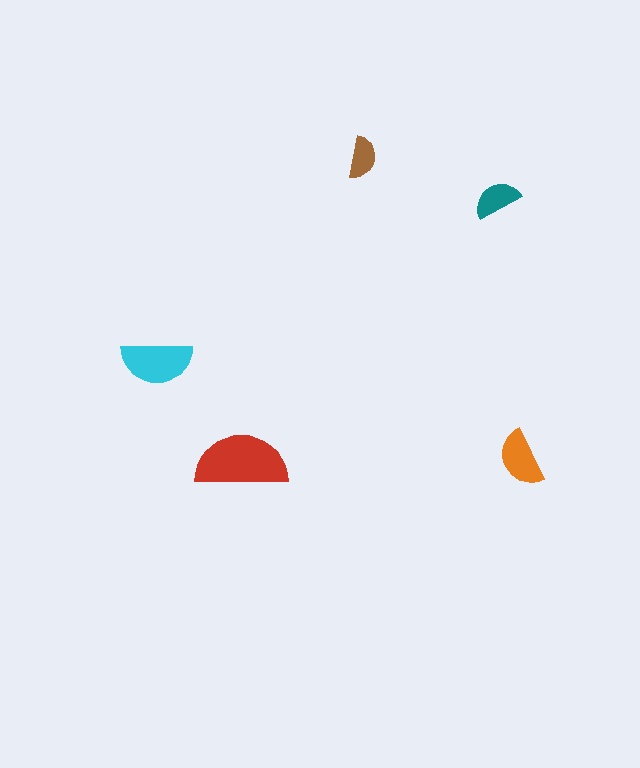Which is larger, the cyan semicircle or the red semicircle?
The red one.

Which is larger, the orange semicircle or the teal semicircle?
The orange one.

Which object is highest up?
The brown semicircle is topmost.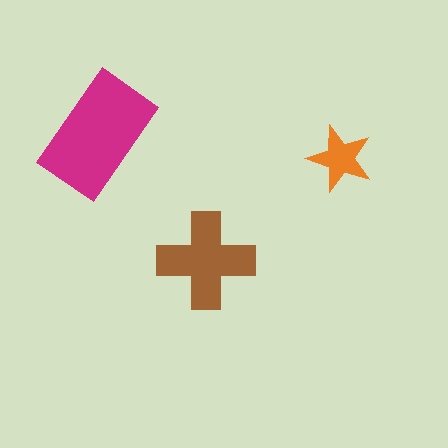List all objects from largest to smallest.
The magenta rectangle, the brown cross, the orange star.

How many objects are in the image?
There are 3 objects in the image.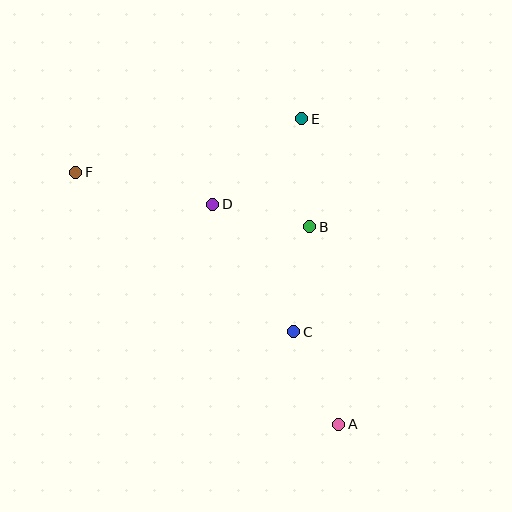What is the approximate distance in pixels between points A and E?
The distance between A and E is approximately 307 pixels.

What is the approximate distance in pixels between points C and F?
The distance between C and F is approximately 270 pixels.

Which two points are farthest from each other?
Points A and F are farthest from each other.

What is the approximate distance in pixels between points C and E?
The distance between C and E is approximately 213 pixels.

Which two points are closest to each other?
Points B and D are closest to each other.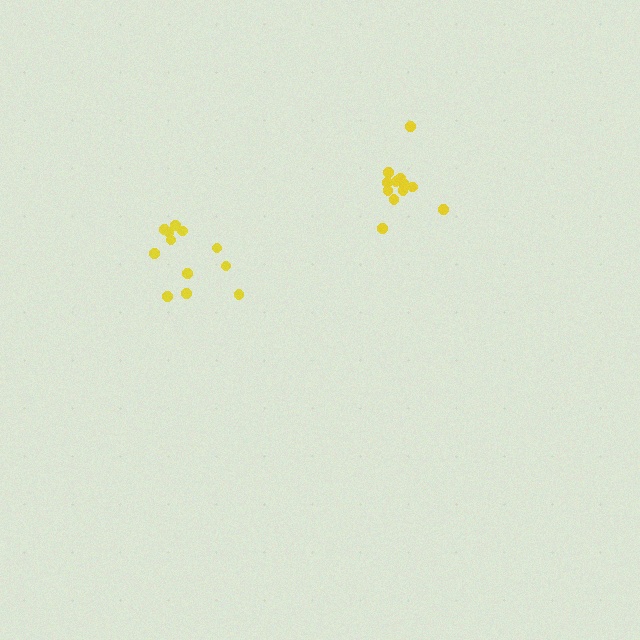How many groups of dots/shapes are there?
There are 2 groups.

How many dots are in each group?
Group 1: 12 dots, Group 2: 12 dots (24 total).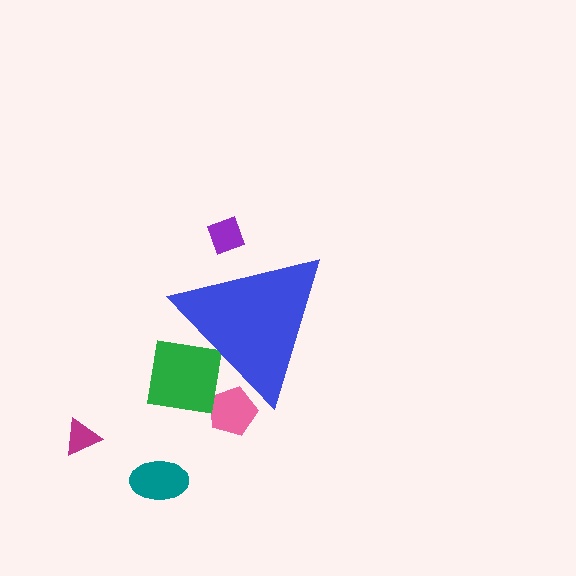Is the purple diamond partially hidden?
Yes, the purple diamond is partially hidden behind the blue triangle.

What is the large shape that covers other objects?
A blue triangle.